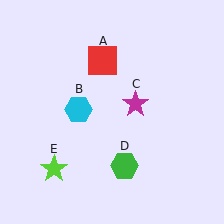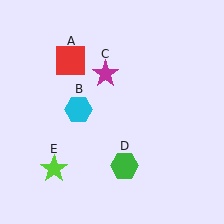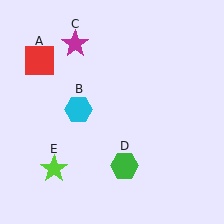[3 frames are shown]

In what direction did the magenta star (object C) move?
The magenta star (object C) moved up and to the left.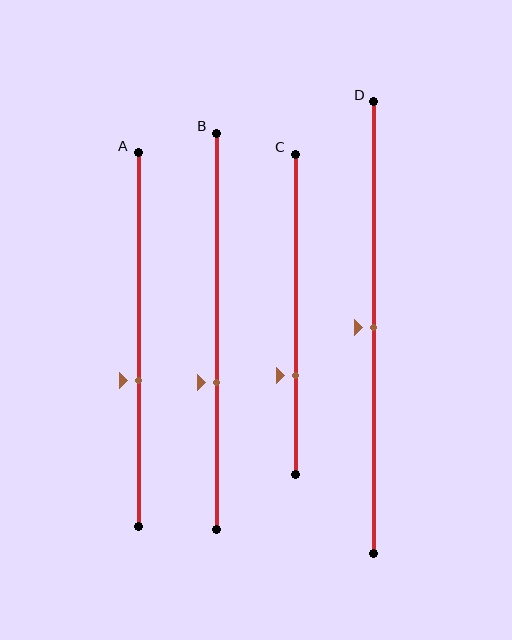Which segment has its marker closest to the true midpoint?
Segment D has its marker closest to the true midpoint.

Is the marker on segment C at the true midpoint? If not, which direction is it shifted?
No, the marker on segment C is shifted downward by about 19% of the segment length.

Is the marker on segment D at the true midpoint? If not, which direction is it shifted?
Yes, the marker on segment D is at the true midpoint.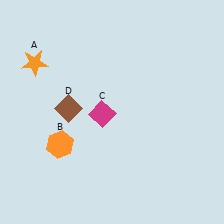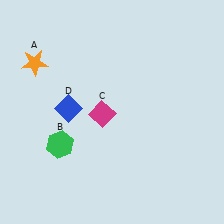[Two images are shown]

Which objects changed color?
B changed from orange to green. D changed from brown to blue.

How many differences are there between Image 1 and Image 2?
There are 2 differences between the two images.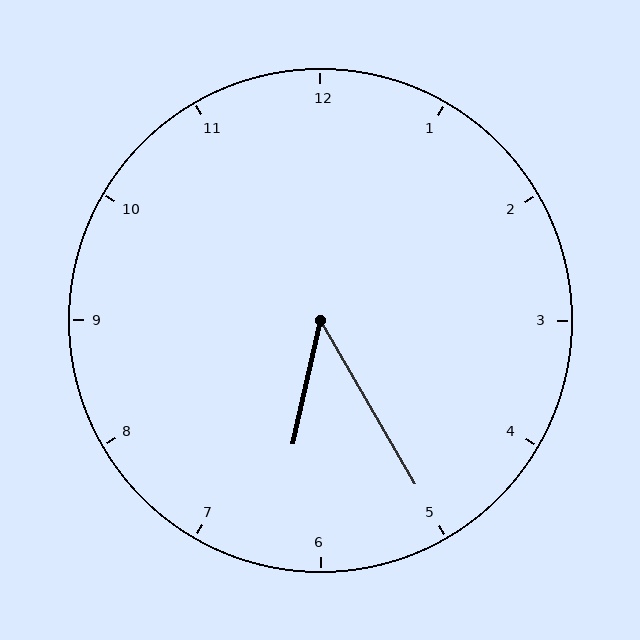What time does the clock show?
6:25.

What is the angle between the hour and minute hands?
Approximately 42 degrees.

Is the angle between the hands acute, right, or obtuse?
It is acute.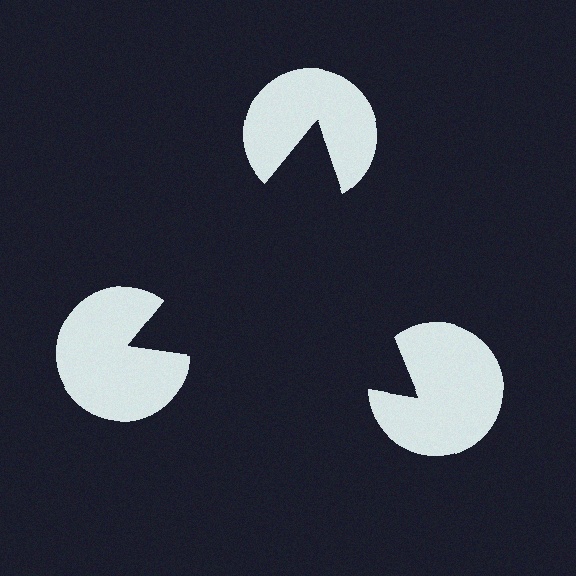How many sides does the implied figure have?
3 sides.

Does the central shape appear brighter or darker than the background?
It typically appears slightly darker than the background, even though no actual brightness change is drawn.